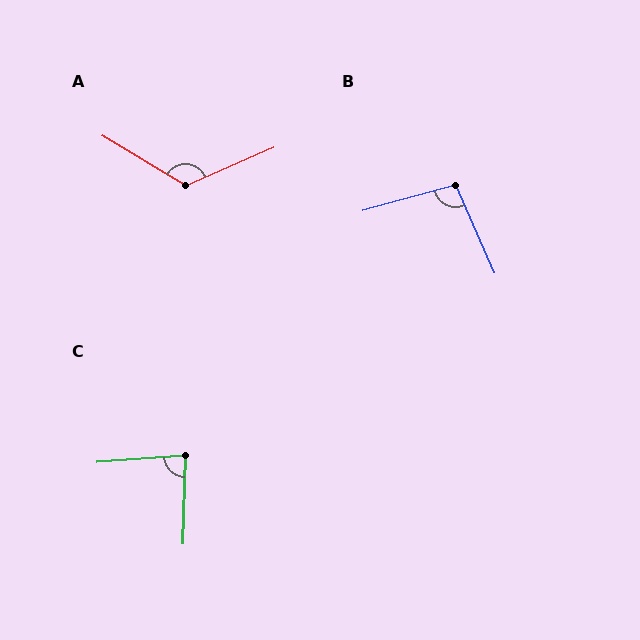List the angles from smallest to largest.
C (84°), B (98°), A (126°).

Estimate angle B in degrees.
Approximately 98 degrees.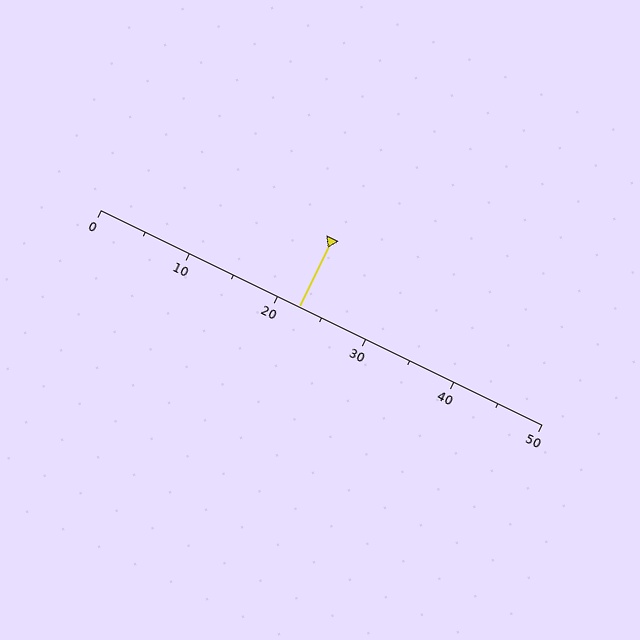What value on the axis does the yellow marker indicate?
The marker indicates approximately 22.5.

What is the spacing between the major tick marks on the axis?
The major ticks are spaced 10 apart.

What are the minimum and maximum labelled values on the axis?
The axis runs from 0 to 50.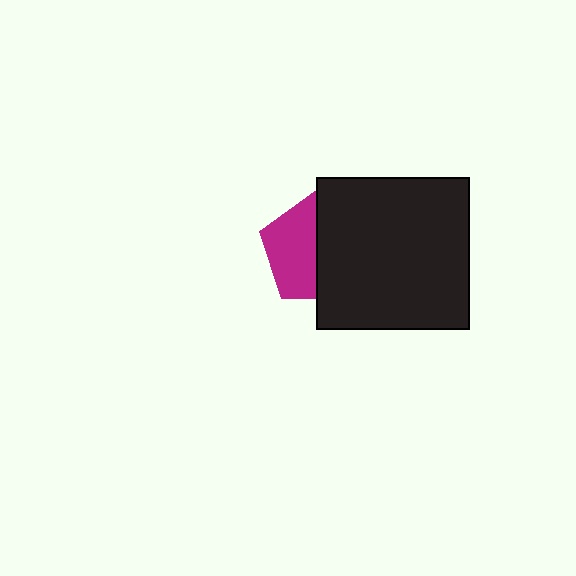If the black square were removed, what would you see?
You would see the complete magenta pentagon.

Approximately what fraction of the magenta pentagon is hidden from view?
Roughly 52% of the magenta pentagon is hidden behind the black square.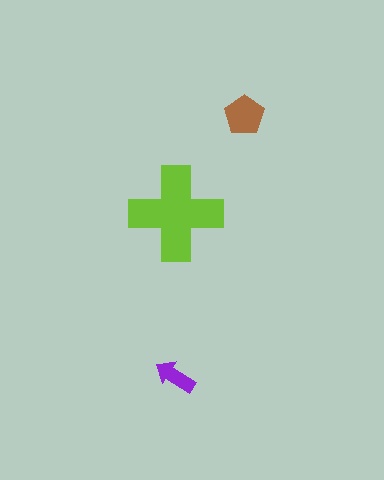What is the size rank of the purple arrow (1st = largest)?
3rd.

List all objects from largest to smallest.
The lime cross, the brown pentagon, the purple arrow.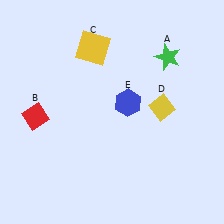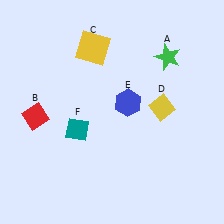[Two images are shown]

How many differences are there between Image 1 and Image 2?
There is 1 difference between the two images.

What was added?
A teal diamond (F) was added in Image 2.